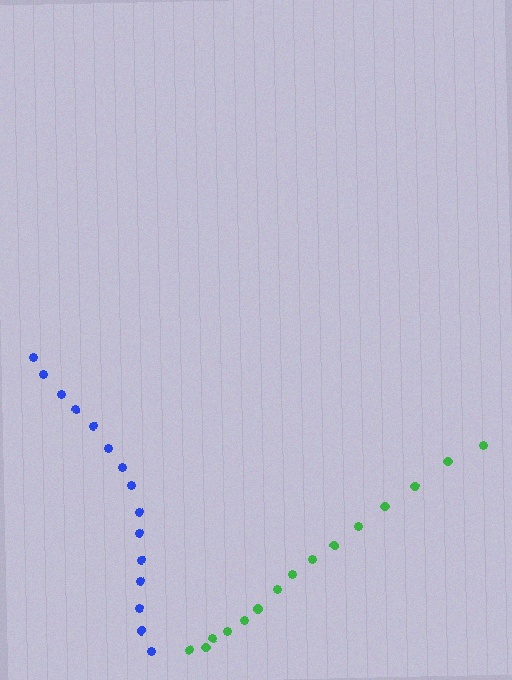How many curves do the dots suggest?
There are 2 distinct paths.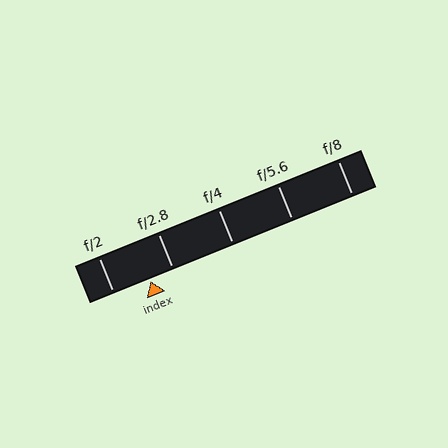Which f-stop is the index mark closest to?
The index mark is closest to f/2.8.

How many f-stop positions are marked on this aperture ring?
There are 5 f-stop positions marked.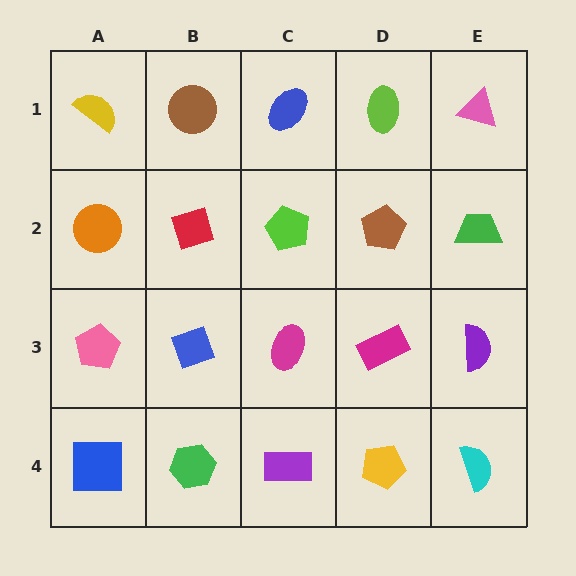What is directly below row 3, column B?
A green hexagon.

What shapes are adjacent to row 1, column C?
A lime pentagon (row 2, column C), a brown circle (row 1, column B), a lime ellipse (row 1, column D).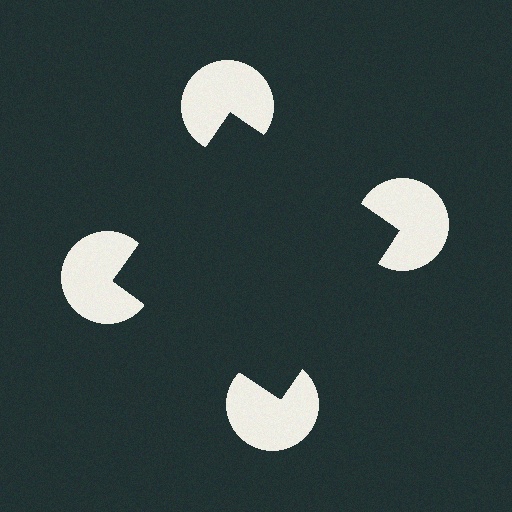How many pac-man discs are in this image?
There are 4 — one at each vertex of the illusory square.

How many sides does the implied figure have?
4 sides.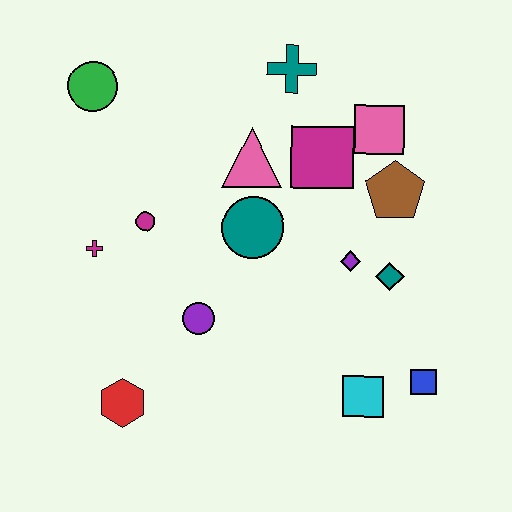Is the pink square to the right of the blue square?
No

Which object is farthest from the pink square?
The red hexagon is farthest from the pink square.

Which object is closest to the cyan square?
The blue square is closest to the cyan square.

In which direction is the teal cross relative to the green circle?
The teal cross is to the right of the green circle.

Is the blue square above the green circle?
No